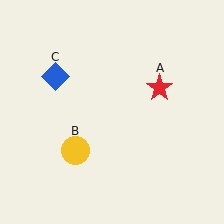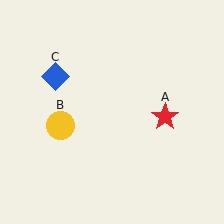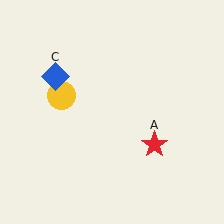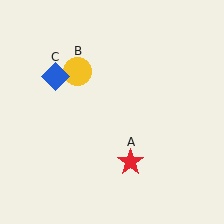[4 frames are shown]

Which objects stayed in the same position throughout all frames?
Blue diamond (object C) remained stationary.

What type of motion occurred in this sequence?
The red star (object A), yellow circle (object B) rotated clockwise around the center of the scene.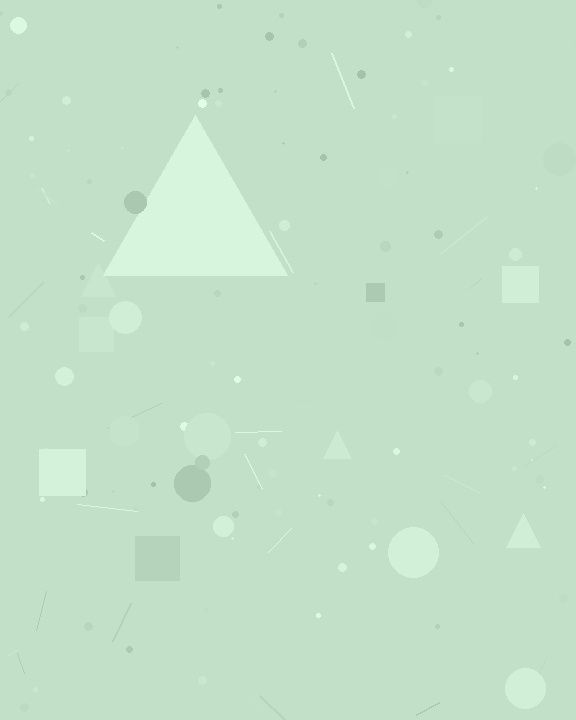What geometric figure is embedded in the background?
A triangle is embedded in the background.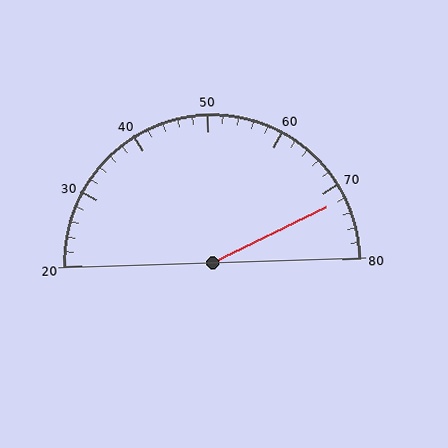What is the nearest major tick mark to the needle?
The nearest major tick mark is 70.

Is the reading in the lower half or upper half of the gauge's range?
The reading is in the upper half of the range (20 to 80).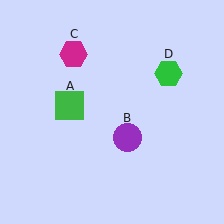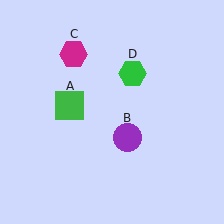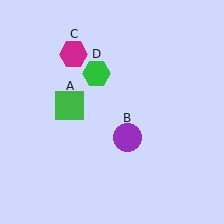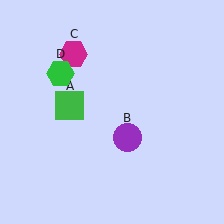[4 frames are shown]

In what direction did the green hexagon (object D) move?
The green hexagon (object D) moved left.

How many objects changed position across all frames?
1 object changed position: green hexagon (object D).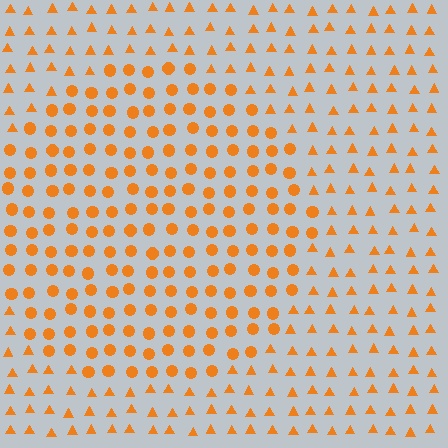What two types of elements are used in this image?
The image uses circles inside the circle region and triangles outside it.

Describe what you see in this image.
The image is filled with small orange elements arranged in a uniform grid. A circle-shaped region contains circles, while the surrounding area contains triangles. The boundary is defined purely by the change in element shape.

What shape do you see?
I see a circle.